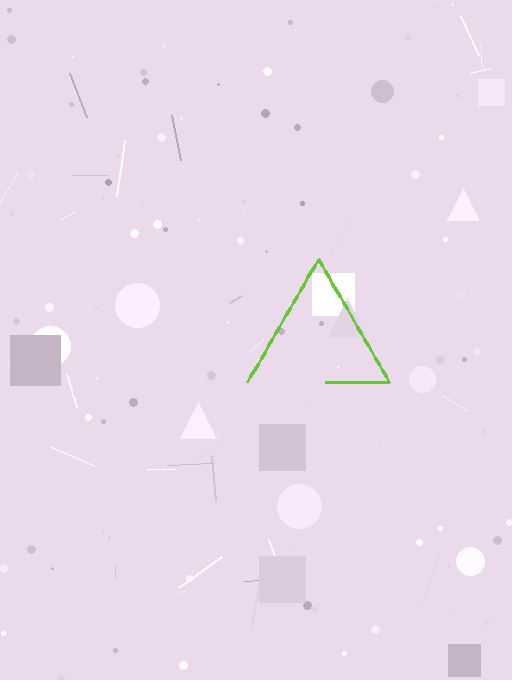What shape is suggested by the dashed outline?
The dashed outline suggests a triangle.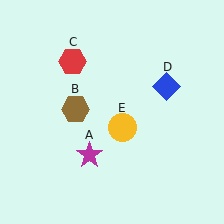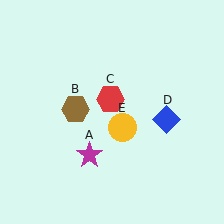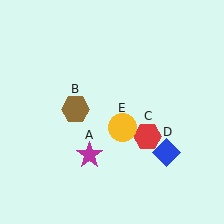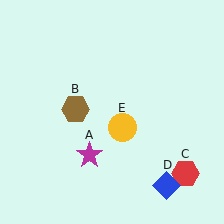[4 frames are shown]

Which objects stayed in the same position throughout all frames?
Magenta star (object A) and brown hexagon (object B) and yellow circle (object E) remained stationary.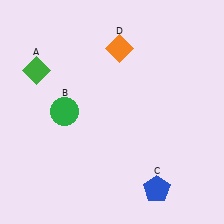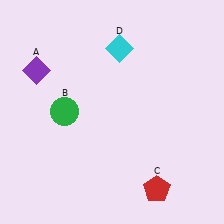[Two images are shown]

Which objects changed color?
A changed from green to purple. C changed from blue to red. D changed from orange to cyan.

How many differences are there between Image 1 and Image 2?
There are 3 differences between the two images.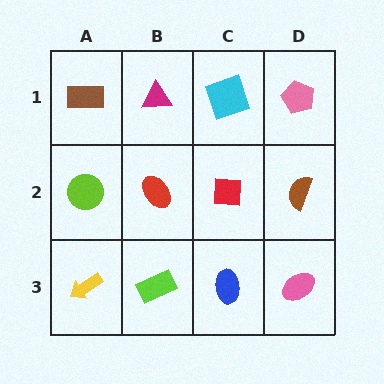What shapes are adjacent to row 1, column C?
A red square (row 2, column C), a magenta triangle (row 1, column B), a pink pentagon (row 1, column D).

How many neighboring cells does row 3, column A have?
2.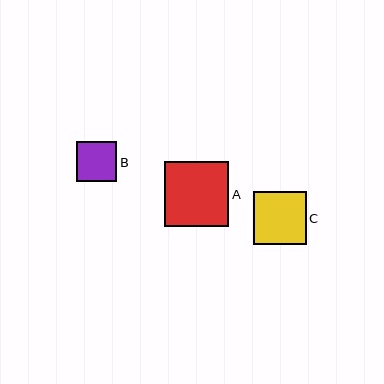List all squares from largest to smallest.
From largest to smallest: A, C, B.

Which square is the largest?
Square A is the largest with a size of approximately 64 pixels.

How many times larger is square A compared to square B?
Square A is approximately 1.6 times the size of square B.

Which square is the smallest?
Square B is the smallest with a size of approximately 40 pixels.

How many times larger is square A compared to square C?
Square A is approximately 1.2 times the size of square C.